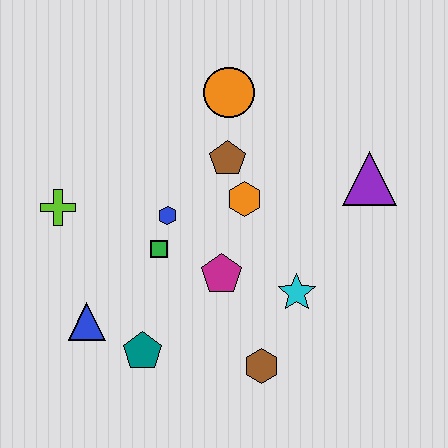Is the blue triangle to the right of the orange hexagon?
No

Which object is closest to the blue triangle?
The teal pentagon is closest to the blue triangle.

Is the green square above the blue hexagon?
No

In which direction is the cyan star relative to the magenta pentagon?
The cyan star is to the right of the magenta pentagon.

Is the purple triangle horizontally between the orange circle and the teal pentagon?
No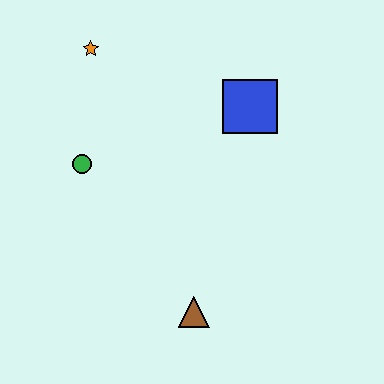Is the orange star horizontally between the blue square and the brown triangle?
No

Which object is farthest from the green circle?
The brown triangle is farthest from the green circle.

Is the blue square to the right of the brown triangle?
Yes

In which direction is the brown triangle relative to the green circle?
The brown triangle is below the green circle.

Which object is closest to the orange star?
The green circle is closest to the orange star.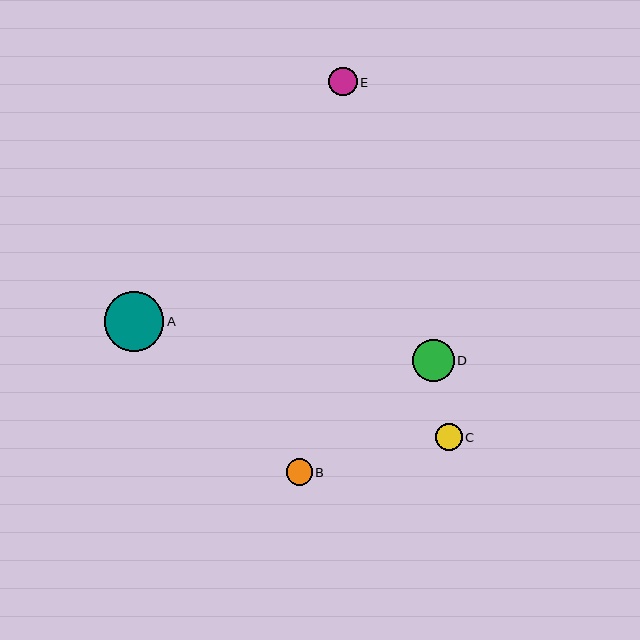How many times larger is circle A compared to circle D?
Circle A is approximately 1.4 times the size of circle D.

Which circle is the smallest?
Circle B is the smallest with a size of approximately 26 pixels.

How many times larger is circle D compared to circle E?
Circle D is approximately 1.5 times the size of circle E.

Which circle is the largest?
Circle A is the largest with a size of approximately 59 pixels.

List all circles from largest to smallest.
From largest to smallest: A, D, E, C, B.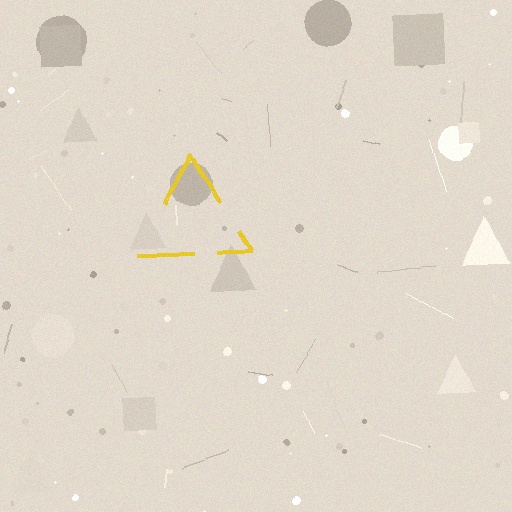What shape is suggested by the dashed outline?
The dashed outline suggests a triangle.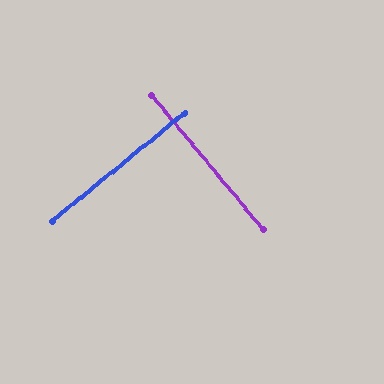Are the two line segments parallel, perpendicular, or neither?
Perpendicular — they meet at approximately 89°.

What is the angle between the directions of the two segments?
Approximately 89 degrees.